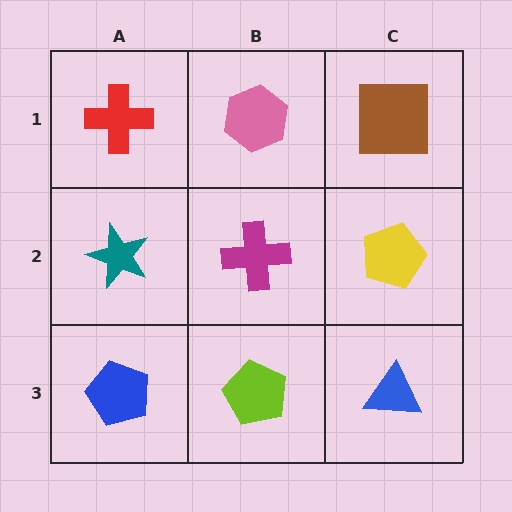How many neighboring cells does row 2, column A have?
3.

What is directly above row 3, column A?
A teal star.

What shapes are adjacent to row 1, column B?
A magenta cross (row 2, column B), a red cross (row 1, column A), a brown square (row 1, column C).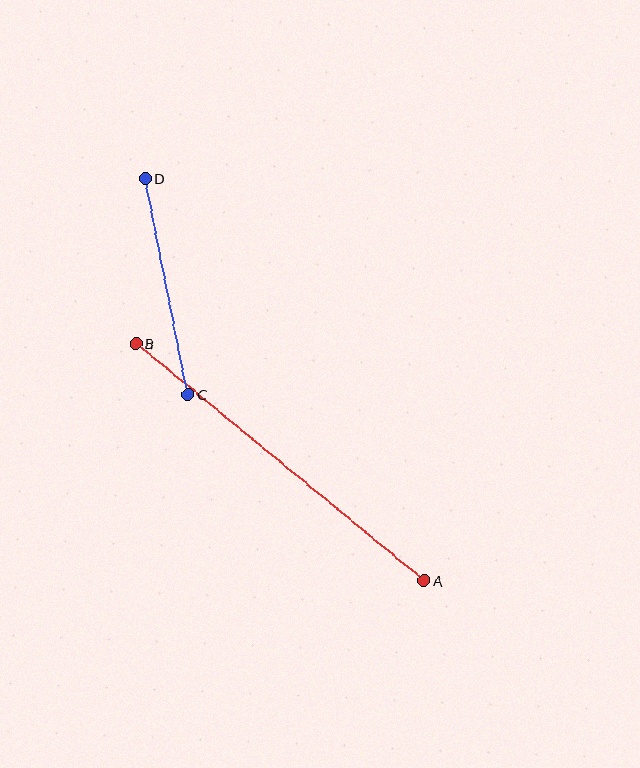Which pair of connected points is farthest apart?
Points A and B are farthest apart.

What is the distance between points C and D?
The distance is approximately 221 pixels.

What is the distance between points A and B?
The distance is approximately 373 pixels.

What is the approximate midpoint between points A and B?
The midpoint is at approximately (280, 462) pixels.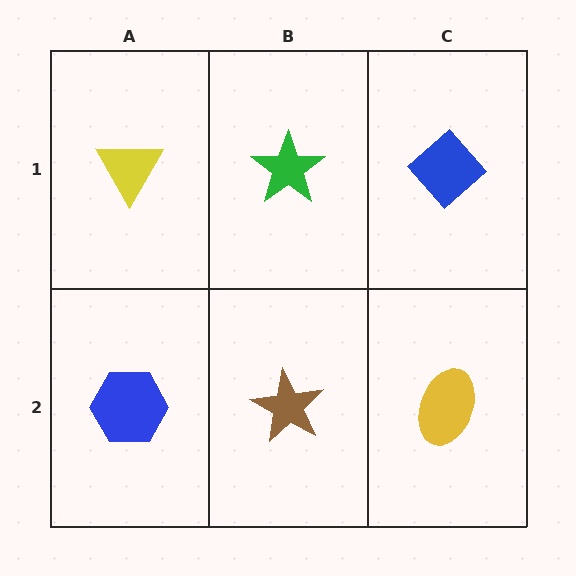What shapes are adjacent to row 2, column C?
A blue diamond (row 1, column C), a brown star (row 2, column B).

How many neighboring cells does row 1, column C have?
2.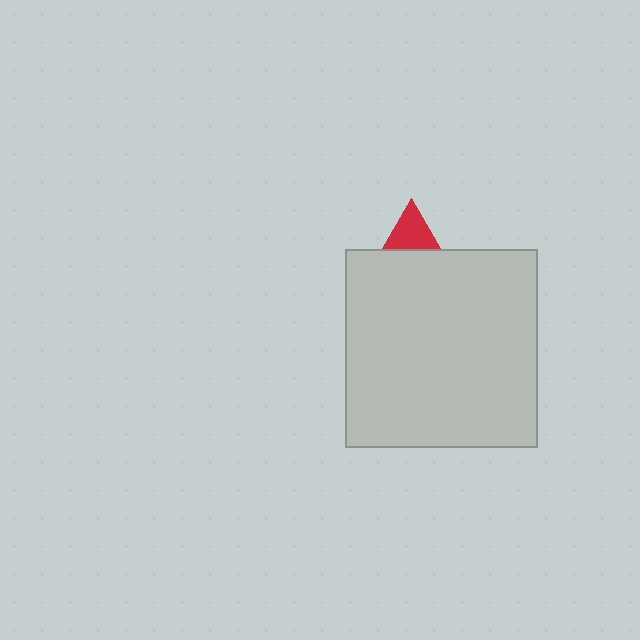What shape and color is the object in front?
The object in front is a light gray rectangle.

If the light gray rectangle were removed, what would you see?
You would see the complete red triangle.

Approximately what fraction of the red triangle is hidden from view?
Roughly 62% of the red triangle is hidden behind the light gray rectangle.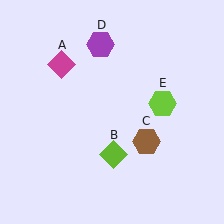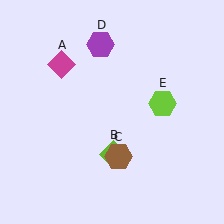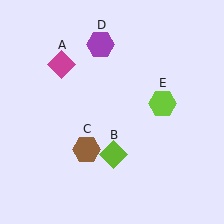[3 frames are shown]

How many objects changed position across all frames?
1 object changed position: brown hexagon (object C).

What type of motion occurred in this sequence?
The brown hexagon (object C) rotated clockwise around the center of the scene.